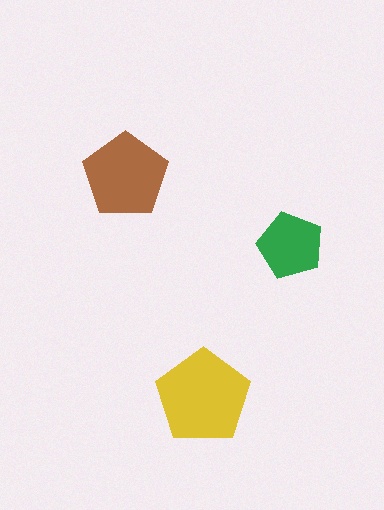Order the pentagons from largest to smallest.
the yellow one, the brown one, the green one.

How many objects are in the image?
There are 3 objects in the image.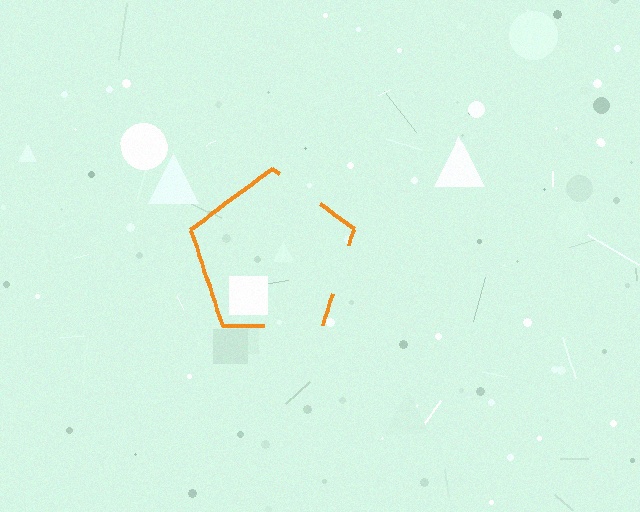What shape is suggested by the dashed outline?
The dashed outline suggests a pentagon.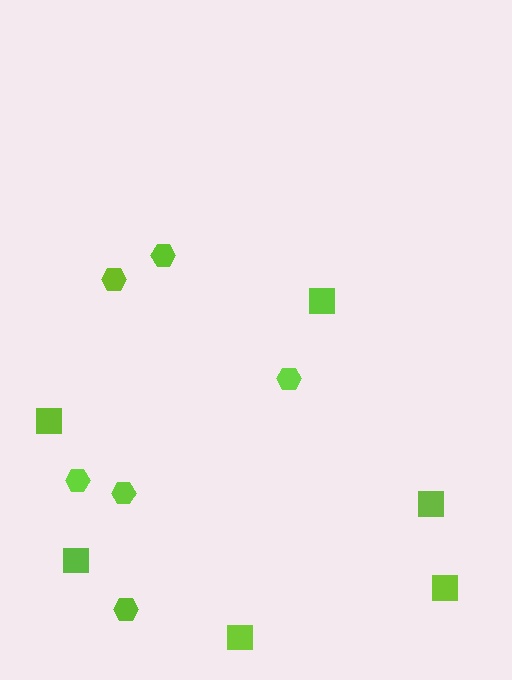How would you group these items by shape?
There are 2 groups: one group of hexagons (6) and one group of squares (6).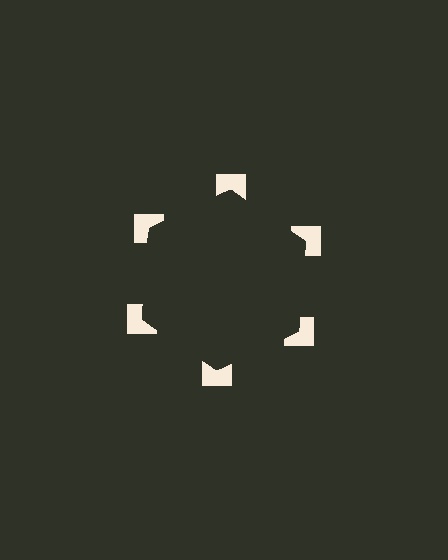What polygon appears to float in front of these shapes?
An illusory hexagon — its edges are inferred from the aligned wedge cuts in the notched squares, not physically drawn.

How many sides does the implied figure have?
6 sides.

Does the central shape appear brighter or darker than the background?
It typically appears slightly darker than the background, even though no actual brightness change is drawn.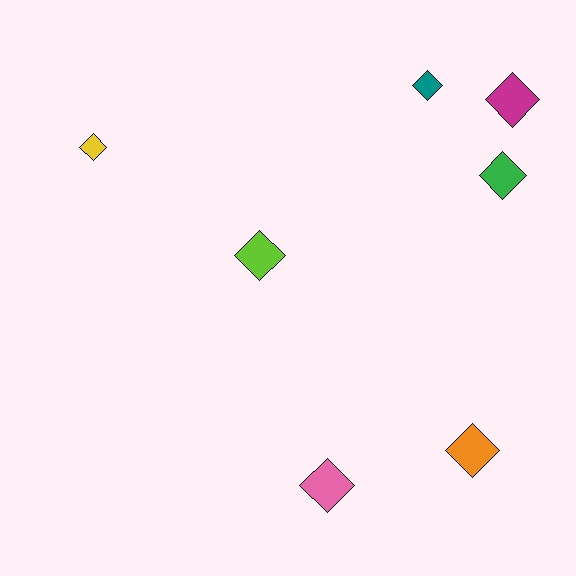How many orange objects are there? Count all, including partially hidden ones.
There is 1 orange object.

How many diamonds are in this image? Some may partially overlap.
There are 7 diamonds.